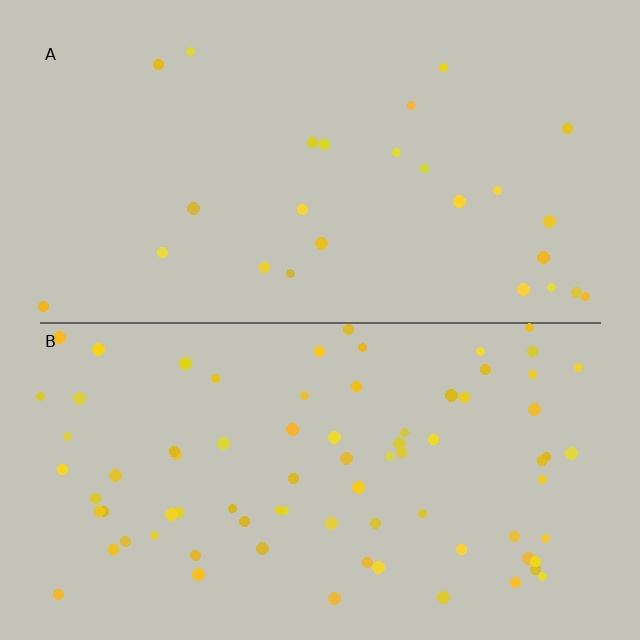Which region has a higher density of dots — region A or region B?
B (the bottom).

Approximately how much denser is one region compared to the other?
Approximately 3.0× — region B over region A.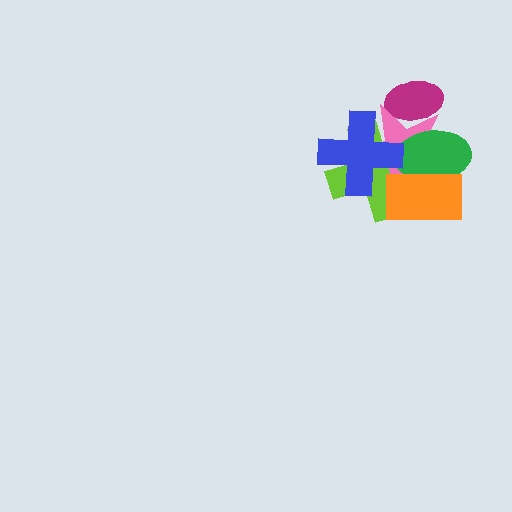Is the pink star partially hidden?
Yes, it is partially covered by another shape.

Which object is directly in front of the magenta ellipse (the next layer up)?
The pink star is directly in front of the magenta ellipse.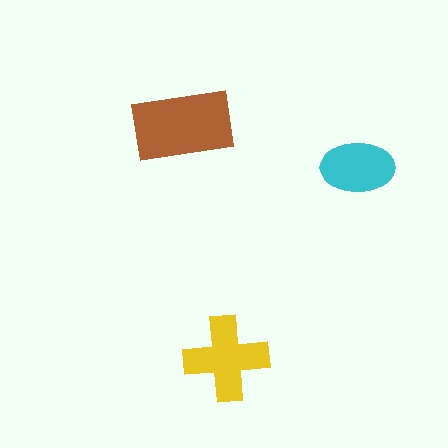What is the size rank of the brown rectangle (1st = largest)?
1st.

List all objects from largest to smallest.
The brown rectangle, the yellow cross, the cyan ellipse.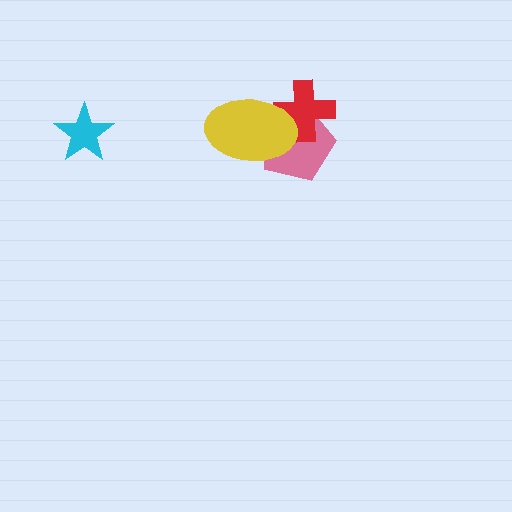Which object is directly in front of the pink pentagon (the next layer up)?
The red cross is directly in front of the pink pentagon.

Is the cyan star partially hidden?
No, no other shape covers it.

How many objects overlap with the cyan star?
0 objects overlap with the cyan star.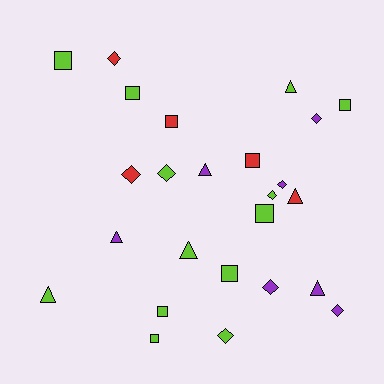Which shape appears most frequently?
Square, with 9 objects.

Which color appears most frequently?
Lime, with 13 objects.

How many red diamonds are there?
There are 2 red diamonds.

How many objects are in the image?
There are 25 objects.